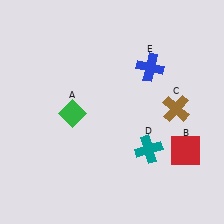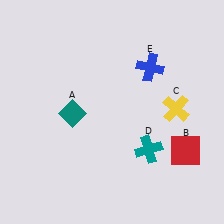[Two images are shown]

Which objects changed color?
A changed from green to teal. C changed from brown to yellow.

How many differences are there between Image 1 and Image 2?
There are 2 differences between the two images.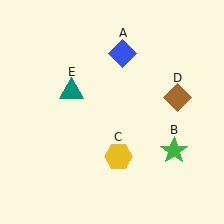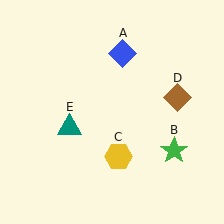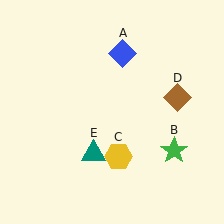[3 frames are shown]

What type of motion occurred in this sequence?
The teal triangle (object E) rotated counterclockwise around the center of the scene.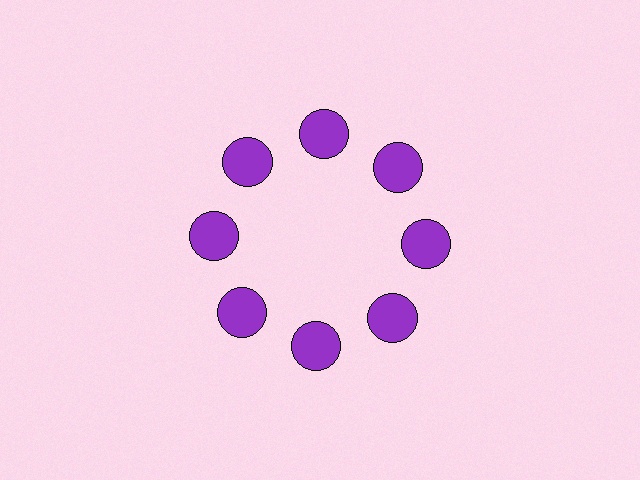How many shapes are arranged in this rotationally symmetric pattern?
There are 8 shapes, arranged in 8 groups of 1.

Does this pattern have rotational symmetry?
Yes, this pattern has 8-fold rotational symmetry. It looks the same after rotating 45 degrees around the center.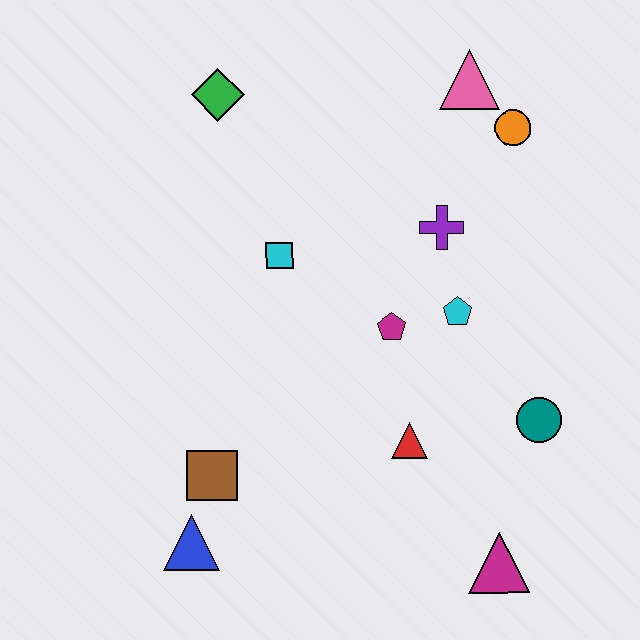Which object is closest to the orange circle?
The pink triangle is closest to the orange circle.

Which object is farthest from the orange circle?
The blue triangle is farthest from the orange circle.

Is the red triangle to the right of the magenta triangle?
No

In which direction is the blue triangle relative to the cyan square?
The blue triangle is below the cyan square.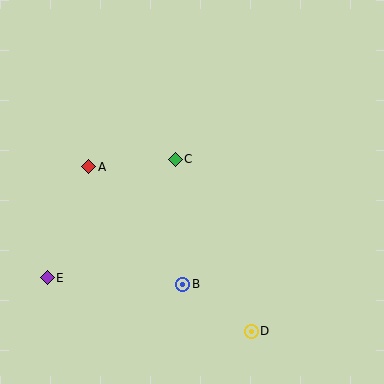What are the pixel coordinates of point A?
Point A is at (89, 167).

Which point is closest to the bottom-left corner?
Point E is closest to the bottom-left corner.